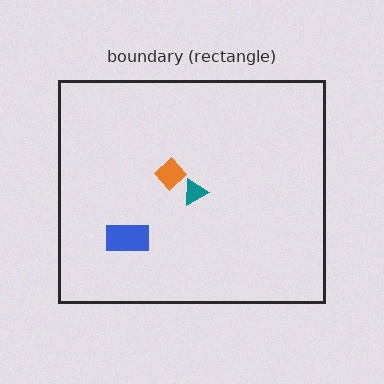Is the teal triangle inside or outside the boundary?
Inside.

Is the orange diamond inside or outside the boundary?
Inside.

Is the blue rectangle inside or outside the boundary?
Inside.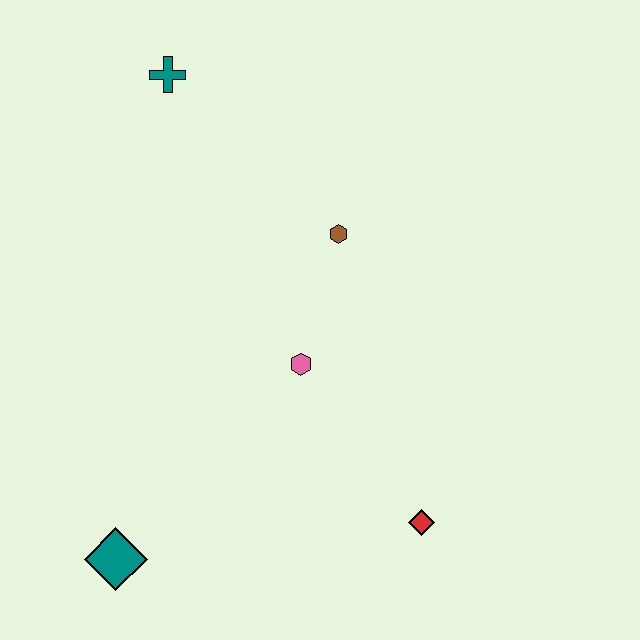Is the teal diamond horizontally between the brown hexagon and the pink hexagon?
No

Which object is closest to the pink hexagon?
The brown hexagon is closest to the pink hexagon.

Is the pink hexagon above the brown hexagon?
No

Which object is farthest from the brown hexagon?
The teal diamond is farthest from the brown hexagon.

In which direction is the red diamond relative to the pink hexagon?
The red diamond is below the pink hexagon.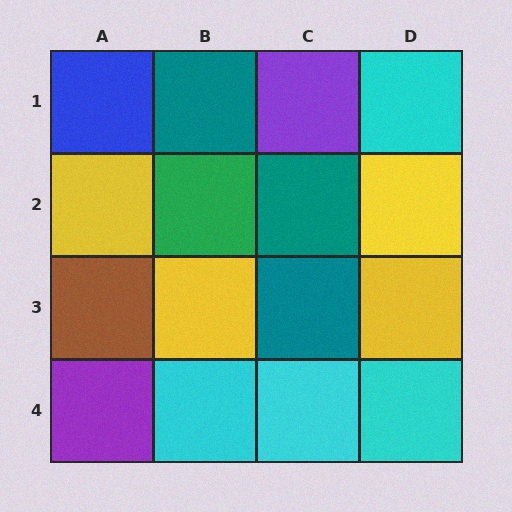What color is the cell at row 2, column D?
Yellow.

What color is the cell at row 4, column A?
Purple.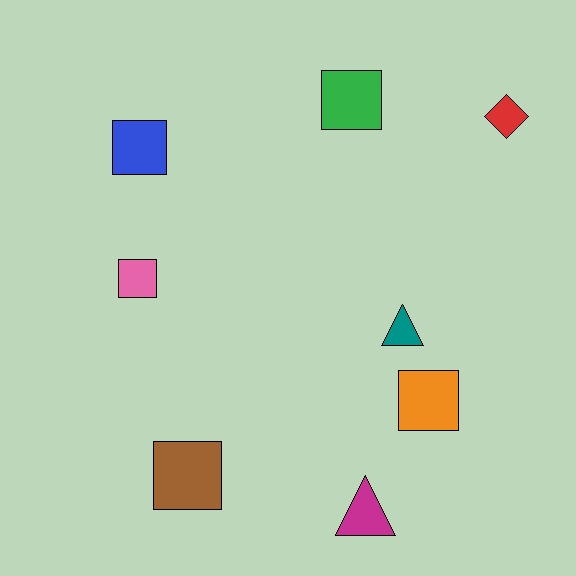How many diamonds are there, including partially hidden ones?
There is 1 diamond.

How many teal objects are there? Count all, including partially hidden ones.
There is 1 teal object.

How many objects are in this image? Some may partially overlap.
There are 8 objects.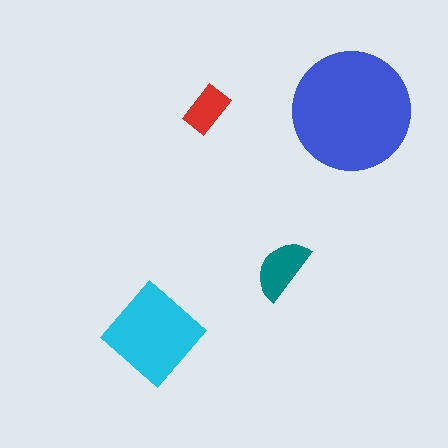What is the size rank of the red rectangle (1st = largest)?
4th.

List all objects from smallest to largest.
The red rectangle, the teal semicircle, the cyan diamond, the blue circle.